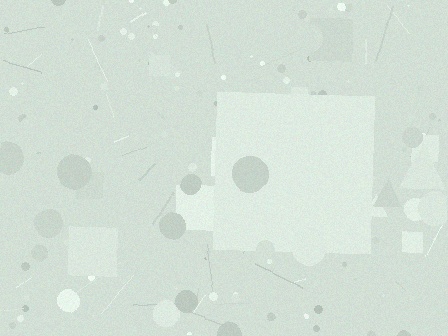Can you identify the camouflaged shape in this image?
The camouflaged shape is a square.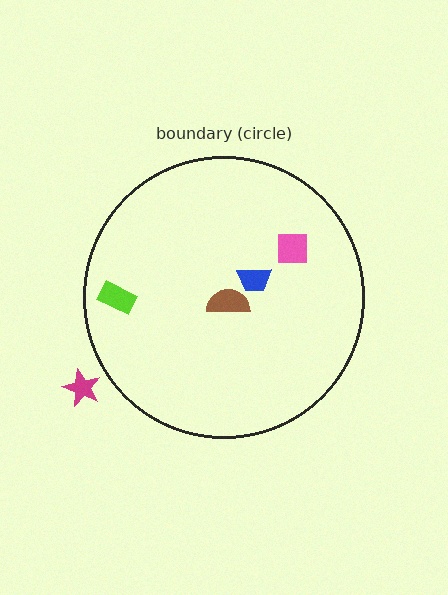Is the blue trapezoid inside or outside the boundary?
Inside.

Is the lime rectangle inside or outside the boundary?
Inside.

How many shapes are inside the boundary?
4 inside, 1 outside.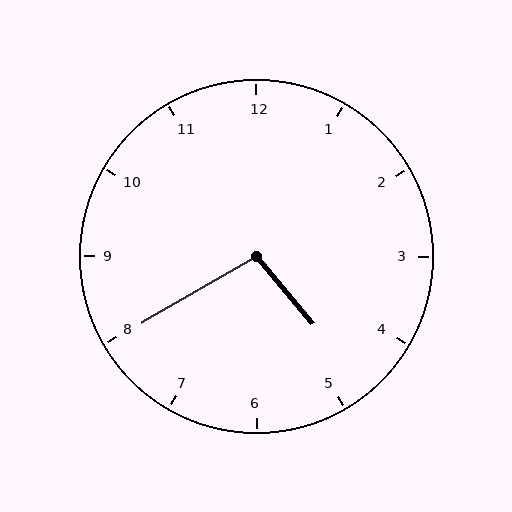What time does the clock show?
4:40.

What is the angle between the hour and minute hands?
Approximately 100 degrees.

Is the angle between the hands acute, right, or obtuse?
It is obtuse.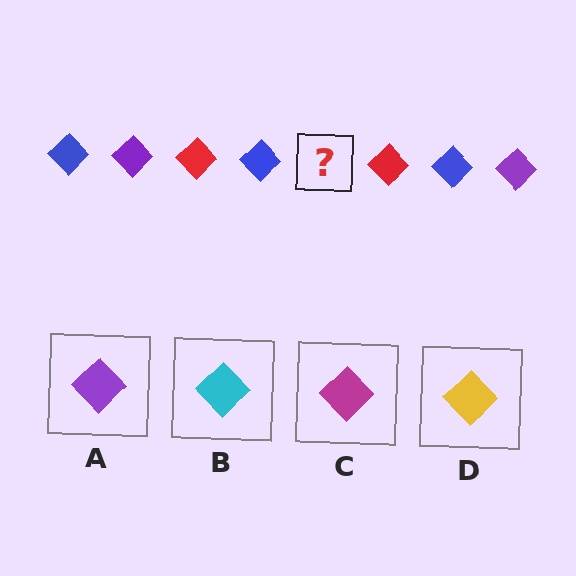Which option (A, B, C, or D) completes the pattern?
A.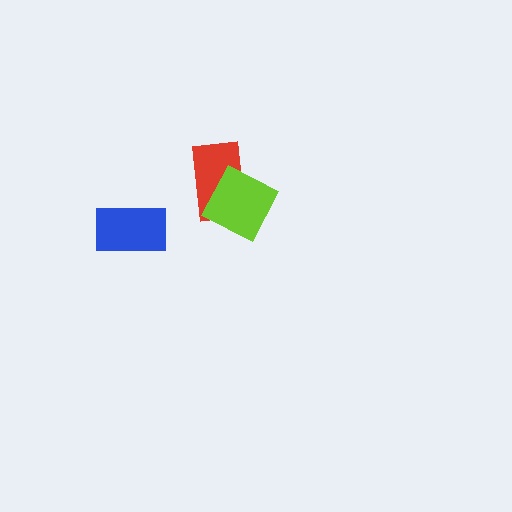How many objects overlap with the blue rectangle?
0 objects overlap with the blue rectangle.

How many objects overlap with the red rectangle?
1 object overlaps with the red rectangle.